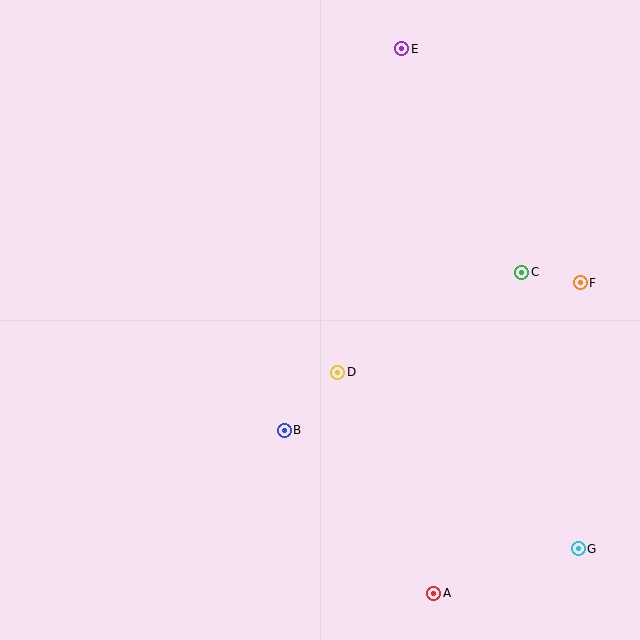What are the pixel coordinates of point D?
Point D is at (338, 372).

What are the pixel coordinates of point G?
Point G is at (578, 549).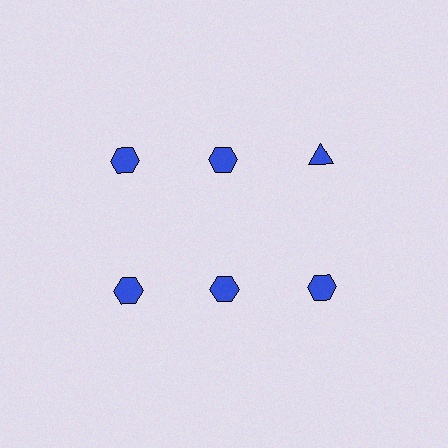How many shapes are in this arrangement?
There are 6 shapes arranged in a grid pattern.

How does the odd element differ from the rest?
It has a different shape: triangle instead of hexagon.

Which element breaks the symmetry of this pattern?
The blue triangle in the top row, center column breaks the symmetry. All other shapes are blue hexagons.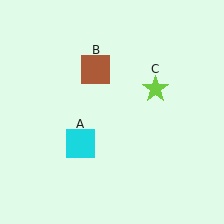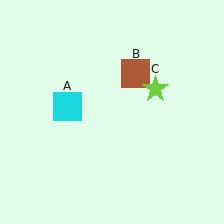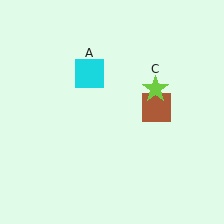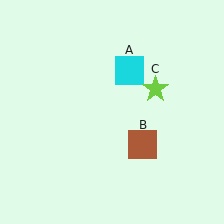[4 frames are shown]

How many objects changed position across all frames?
2 objects changed position: cyan square (object A), brown square (object B).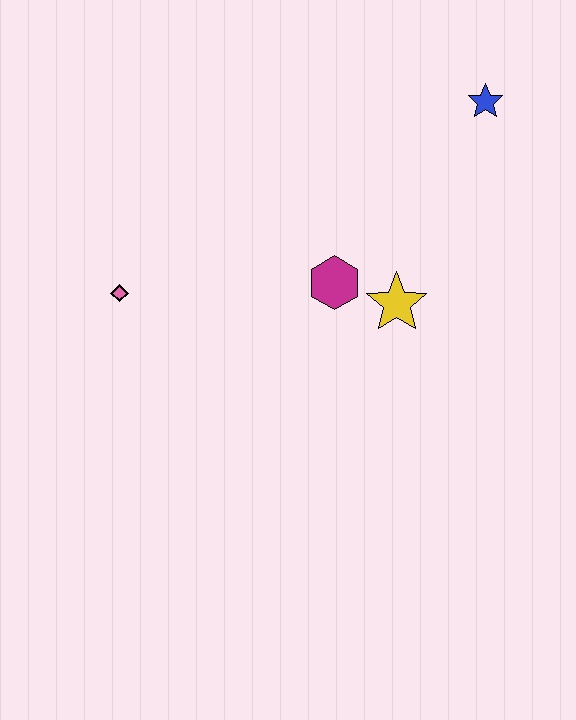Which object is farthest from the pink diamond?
The blue star is farthest from the pink diamond.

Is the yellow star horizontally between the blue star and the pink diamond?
Yes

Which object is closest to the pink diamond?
The magenta hexagon is closest to the pink diamond.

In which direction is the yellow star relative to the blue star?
The yellow star is below the blue star.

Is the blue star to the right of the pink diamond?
Yes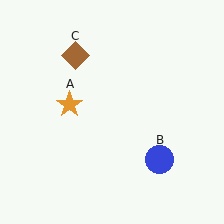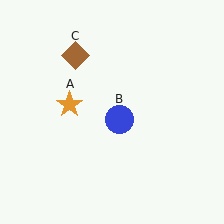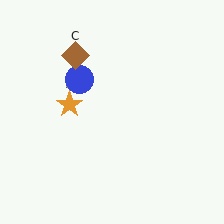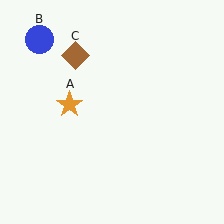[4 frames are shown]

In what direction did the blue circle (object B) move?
The blue circle (object B) moved up and to the left.